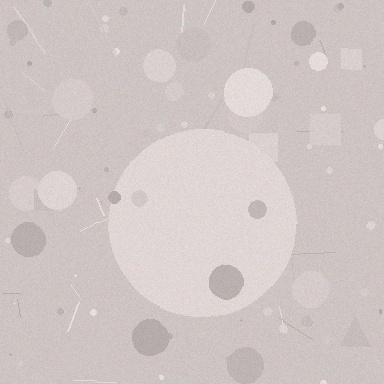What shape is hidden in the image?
A circle is hidden in the image.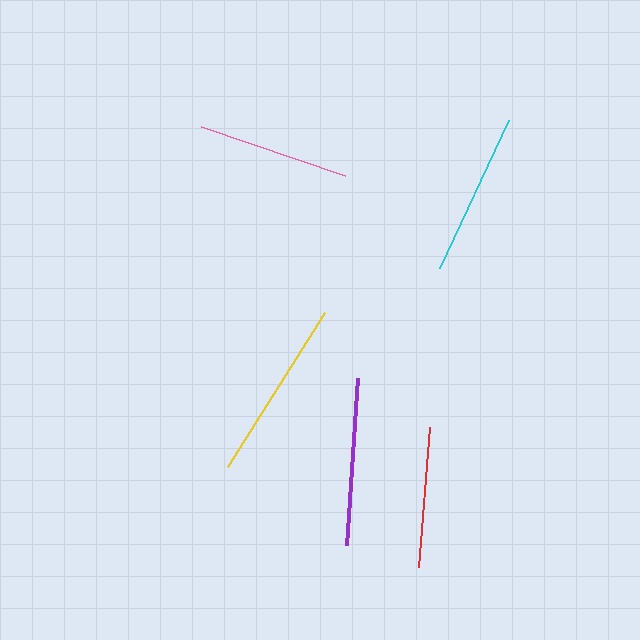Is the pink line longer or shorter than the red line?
The pink line is longer than the red line.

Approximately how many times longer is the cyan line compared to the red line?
The cyan line is approximately 1.2 times the length of the red line.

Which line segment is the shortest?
The red line is the shortest at approximately 141 pixels.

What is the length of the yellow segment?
The yellow segment is approximately 183 pixels long.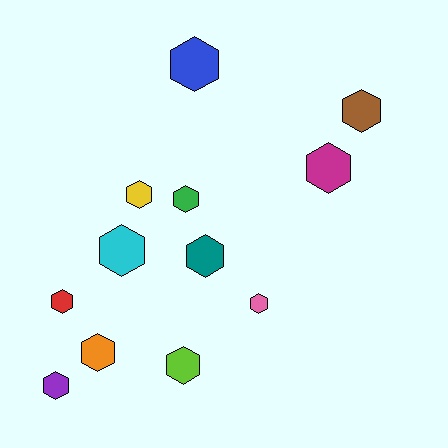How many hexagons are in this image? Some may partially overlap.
There are 12 hexagons.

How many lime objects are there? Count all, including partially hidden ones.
There is 1 lime object.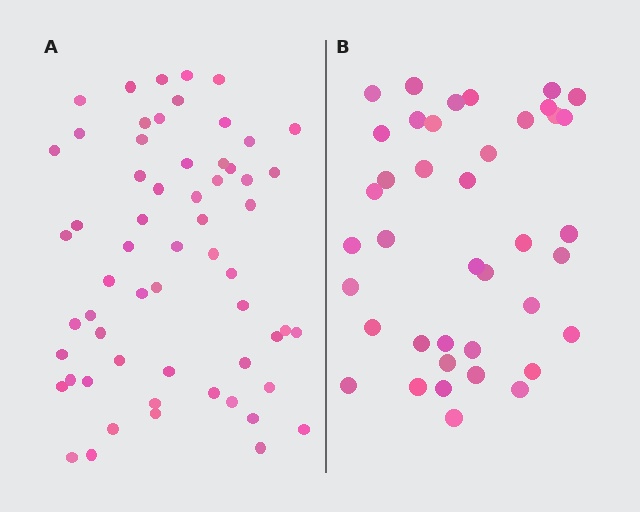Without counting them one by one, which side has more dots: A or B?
Region A (the left region) has more dots.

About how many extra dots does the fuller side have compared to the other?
Region A has approximately 20 more dots than region B.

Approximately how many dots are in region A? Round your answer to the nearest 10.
About 60 dots.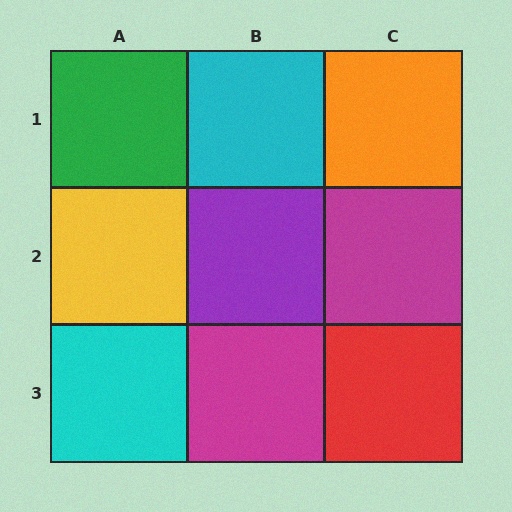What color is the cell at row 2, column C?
Magenta.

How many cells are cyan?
2 cells are cyan.